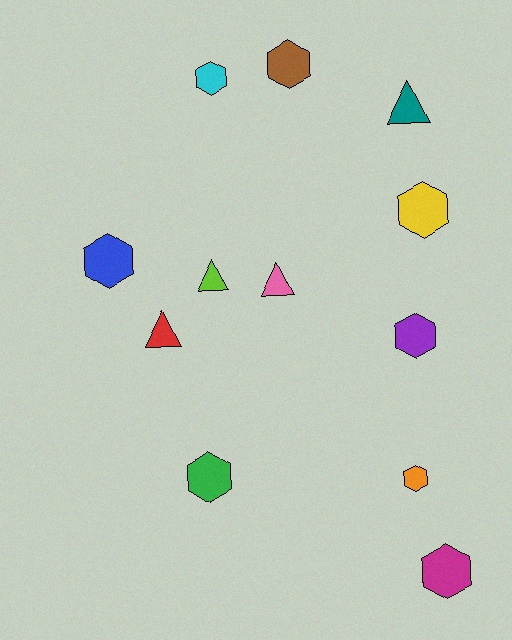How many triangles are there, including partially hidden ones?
There are 4 triangles.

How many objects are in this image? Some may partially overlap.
There are 12 objects.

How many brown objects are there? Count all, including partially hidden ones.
There is 1 brown object.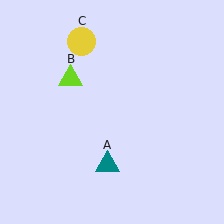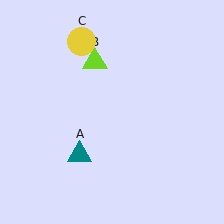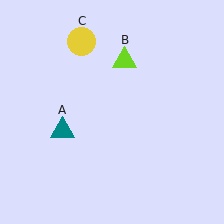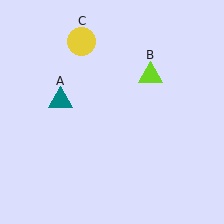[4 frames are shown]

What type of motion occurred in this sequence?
The teal triangle (object A), lime triangle (object B) rotated clockwise around the center of the scene.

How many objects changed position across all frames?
2 objects changed position: teal triangle (object A), lime triangle (object B).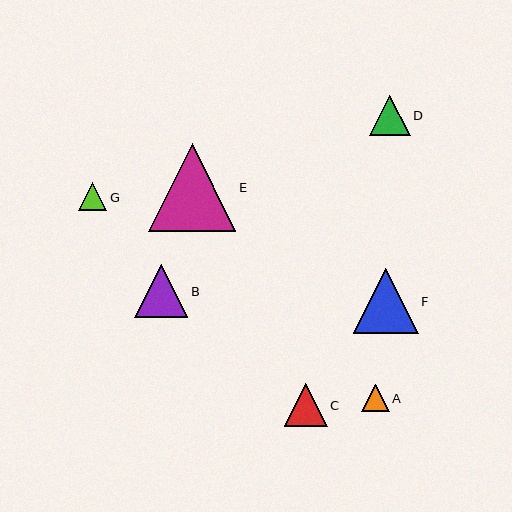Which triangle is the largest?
Triangle E is the largest with a size of approximately 87 pixels.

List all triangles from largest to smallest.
From largest to smallest: E, F, B, C, D, G, A.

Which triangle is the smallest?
Triangle A is the smallest with a size of approximately 28 pixels.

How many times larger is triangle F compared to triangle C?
Triangle F is approximately 1.5 times the size of triangle C.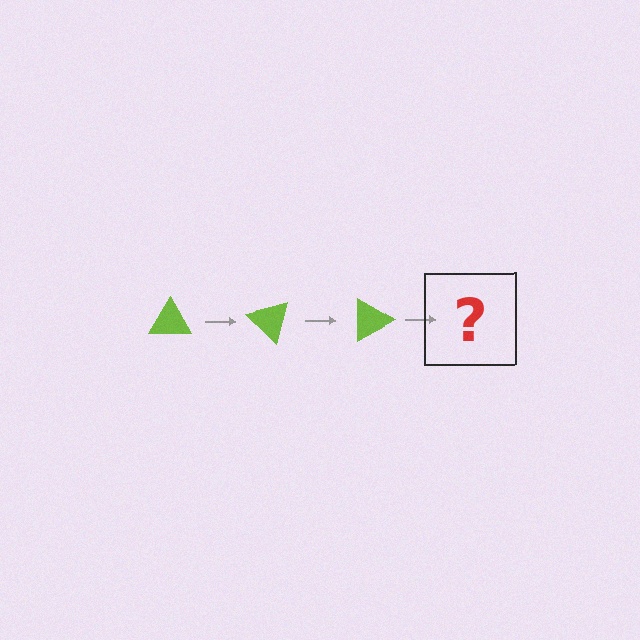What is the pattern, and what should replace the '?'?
The pattern is that the triangle rotates 45 degrees each step. The '?' should be a lime triangle rotated 135 degrees.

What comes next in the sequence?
The next element should be a lime triangle rotated 135 degrees.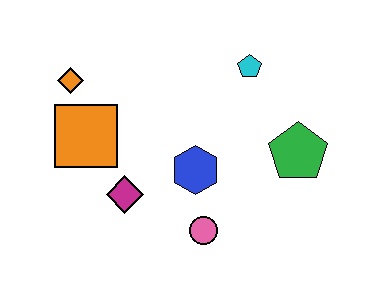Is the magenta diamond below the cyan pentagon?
Yes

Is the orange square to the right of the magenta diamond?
No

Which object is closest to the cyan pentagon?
The green pentagon is closest to the cyan pentagon.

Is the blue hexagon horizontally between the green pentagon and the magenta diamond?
Yes